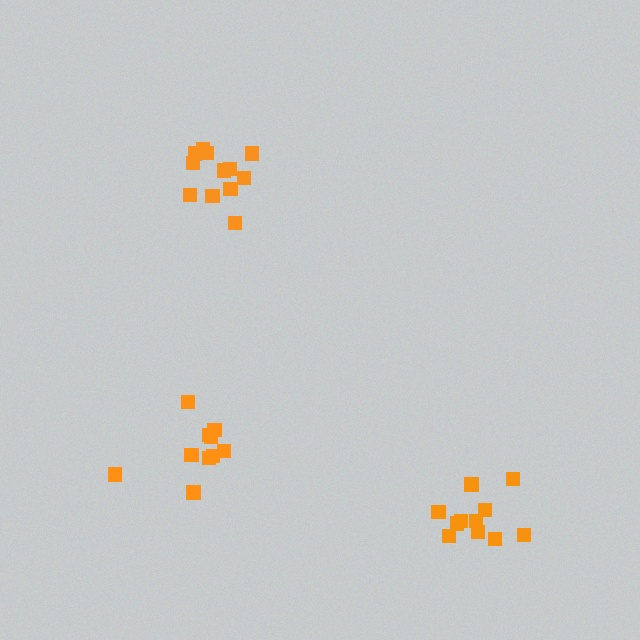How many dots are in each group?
Group 1: 12 dots, Group 2: 10 dots, Group 3: 11 dots (33 total).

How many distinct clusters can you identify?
There are 3 distinct clusters.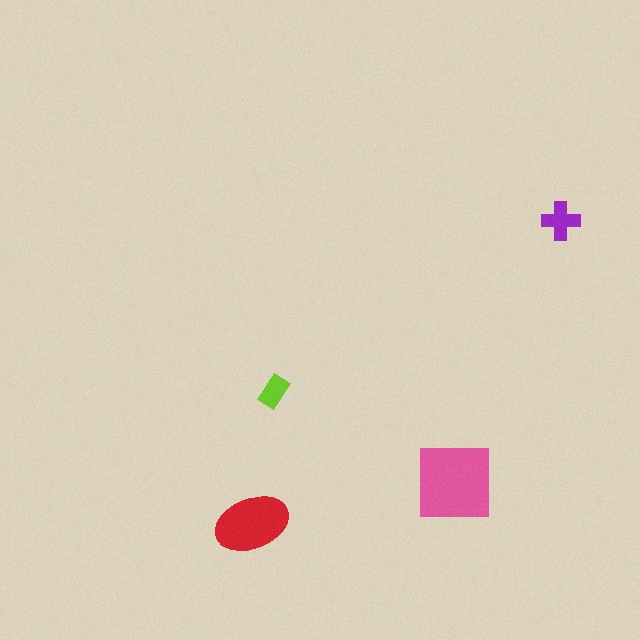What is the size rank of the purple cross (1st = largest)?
3rd.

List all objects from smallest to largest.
The lime rectangle, the purple cross, the red ellipse, the pink square.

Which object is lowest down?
The red ellipse is bottommost.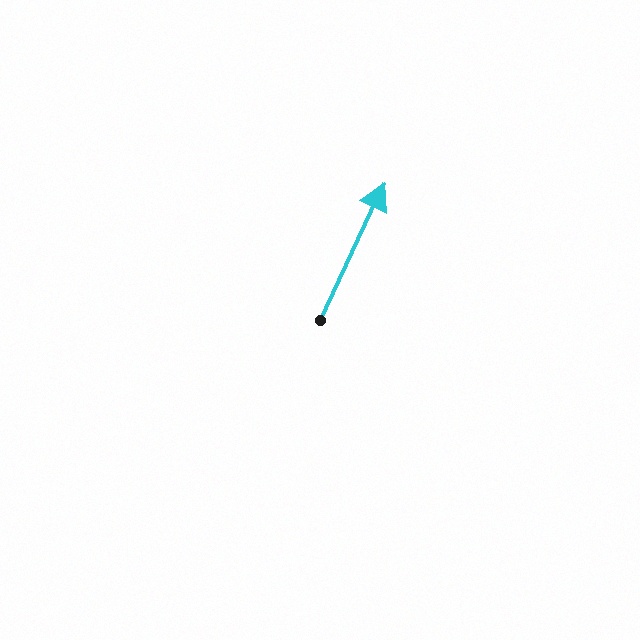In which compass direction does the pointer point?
Northeast.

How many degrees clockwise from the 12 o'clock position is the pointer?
Approximately 25 degrees.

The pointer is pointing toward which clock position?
Roughly 1 o'clock.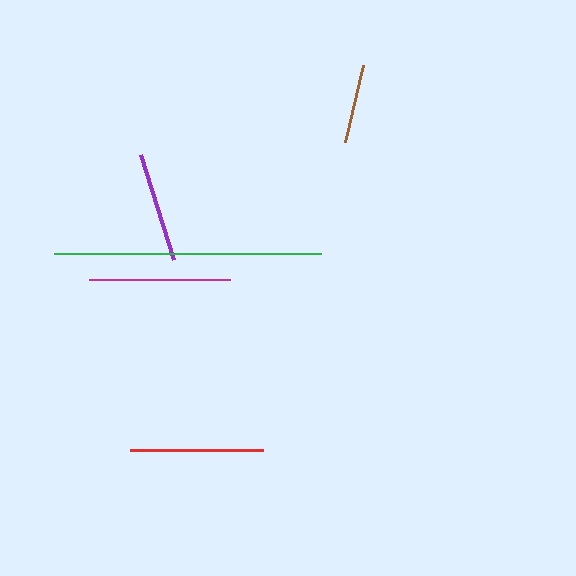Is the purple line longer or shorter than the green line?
The green line is longer than the purple line.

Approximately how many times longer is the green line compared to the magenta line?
The green line is approximately 1.9 times the length of the magenta line.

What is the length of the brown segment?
The brown segment is approximately 79 pixels long.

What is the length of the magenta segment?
The magenta segment is approximately 141 pixels long.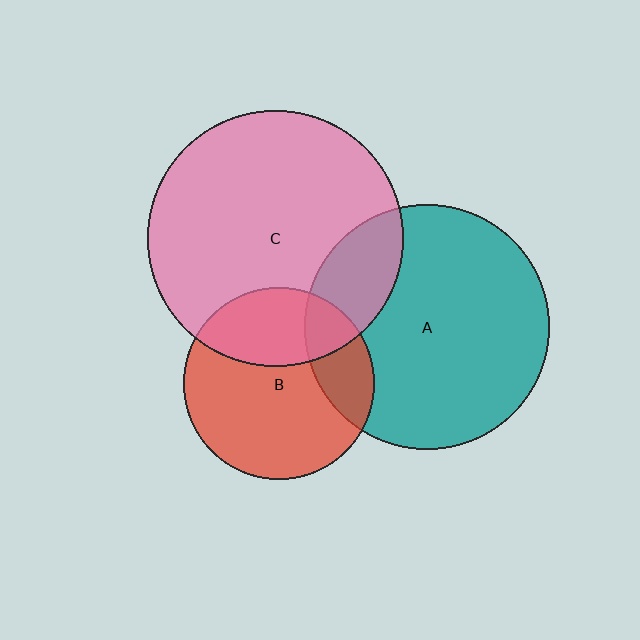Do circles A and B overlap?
Yes.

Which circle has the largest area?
Circle C (pink).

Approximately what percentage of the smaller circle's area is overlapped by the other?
Approximately 20%.